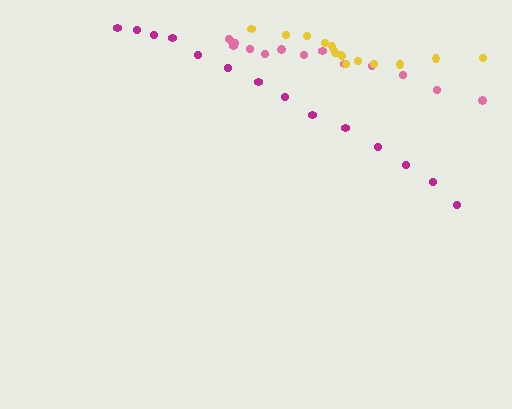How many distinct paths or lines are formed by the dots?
There are 3 distinct paths.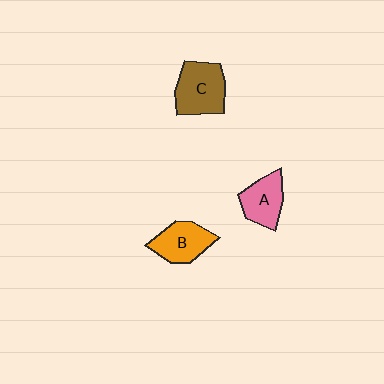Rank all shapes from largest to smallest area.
From largest to smallest: C (brown), B (orange), A (pink).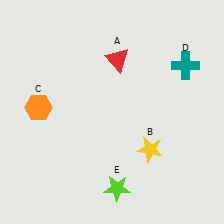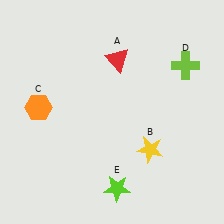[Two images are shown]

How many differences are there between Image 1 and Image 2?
There is 1 difference between the two images.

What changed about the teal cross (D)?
In Image 1, D is teal. In Image 2, it changed to lime.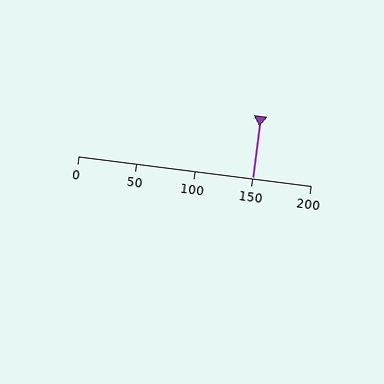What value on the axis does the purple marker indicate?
The marker indicates approximately 150.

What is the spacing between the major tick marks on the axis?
The major ticks are spaced 50 apart.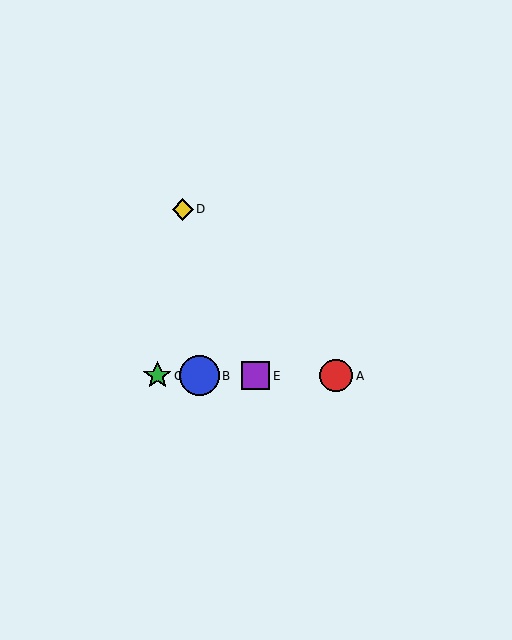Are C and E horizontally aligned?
Yes, both are at y≈376.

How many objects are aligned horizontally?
4 objects (A, B, C, E) are aligned horizontally.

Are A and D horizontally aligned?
No, A is at y≈376 and D is at y≈209.